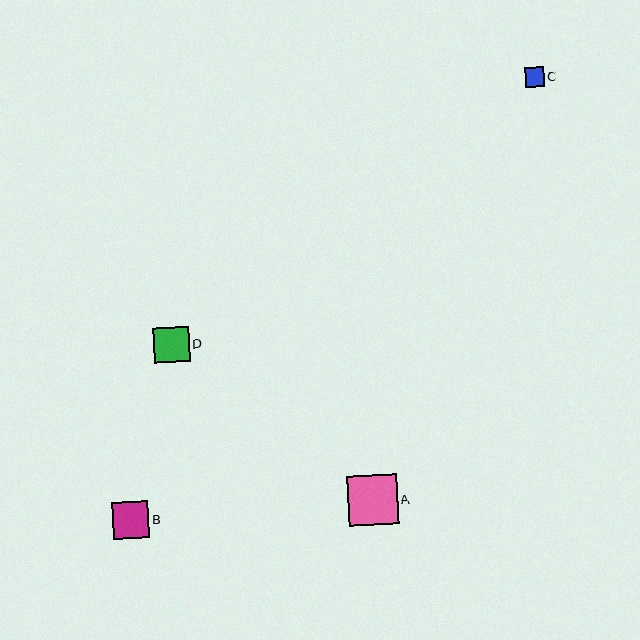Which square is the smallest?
Square C is the smallest with a size of approximately 19 pixels.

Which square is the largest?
Square A is the largest with a size of approximately 50 pixels.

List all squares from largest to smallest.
From largest to smallest: A, B, D, C.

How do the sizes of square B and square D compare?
Square B and square D are approximately the same size.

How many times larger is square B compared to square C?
Square B is approximately 1.9 times the size of square C.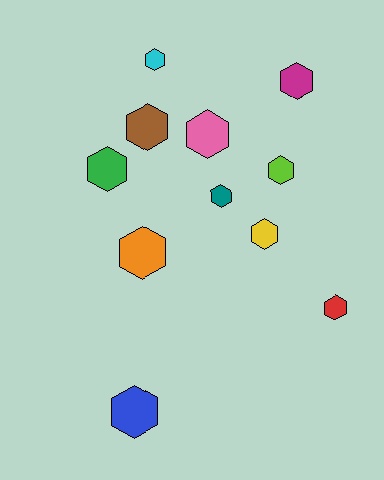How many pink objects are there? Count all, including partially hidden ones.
There is 1 pink object.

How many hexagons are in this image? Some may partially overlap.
There are 11 hexagons.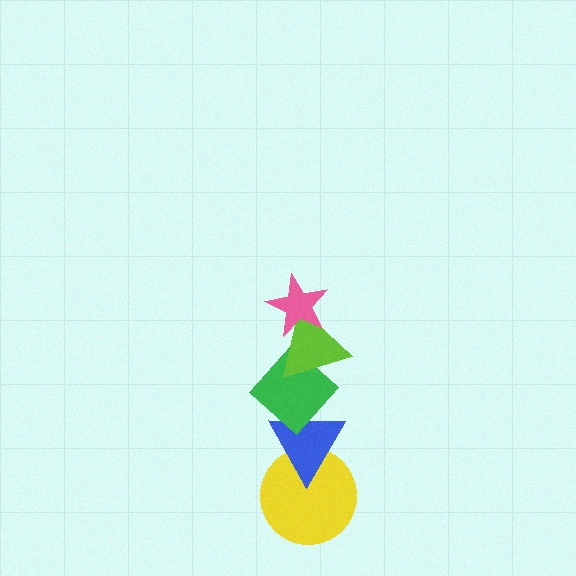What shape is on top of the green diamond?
The lime triangle is on top of the green diamond.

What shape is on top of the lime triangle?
The pink star is on top of the lime triangle.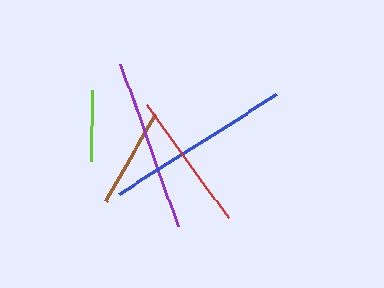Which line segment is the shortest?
The lime line is the shortest at approximately 70 pixels.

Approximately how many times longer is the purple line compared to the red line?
The purple line is approximately 1.2 times the length of the red line.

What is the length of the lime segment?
The lime segment is approximately 70 pixels long.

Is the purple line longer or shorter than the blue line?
The blue line is longer than the purple line.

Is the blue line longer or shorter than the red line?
The blue line is longer than the red line.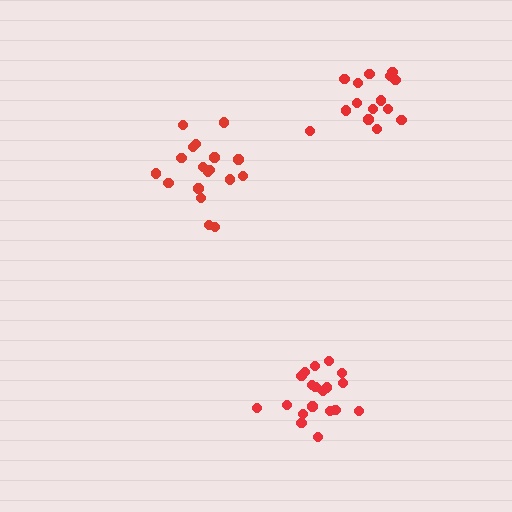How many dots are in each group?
Group 1: 18 dots, Group 2: 15 dots, Group 3: 20 dots (53 total).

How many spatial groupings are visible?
There are 3 spatial groupings.